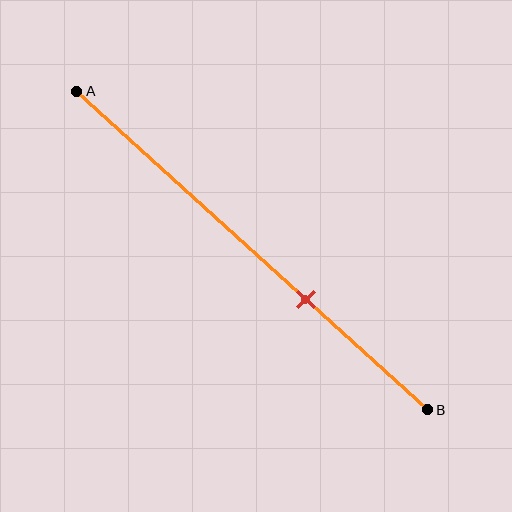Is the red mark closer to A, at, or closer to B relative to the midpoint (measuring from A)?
The red mark is closer to point B than the midpoint of segment AB.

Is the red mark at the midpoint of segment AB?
No, the mark is at about 65% from A, not at the 50% midpoint.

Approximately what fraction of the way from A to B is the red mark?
The red mark is approximately 65% of the way from A to B.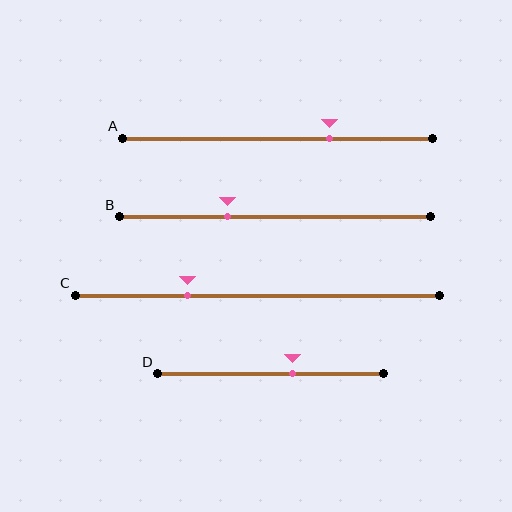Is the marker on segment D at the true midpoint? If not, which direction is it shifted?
No, the marker on segment D is shifted to the right by about 10% of the segment length.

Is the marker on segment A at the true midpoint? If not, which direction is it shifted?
No, the marker on segment A is shifted to the right by about 17% of the segment length.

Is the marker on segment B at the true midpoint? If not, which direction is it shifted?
No, the marker on segment B is shifted to the left by about 15% of the segment length.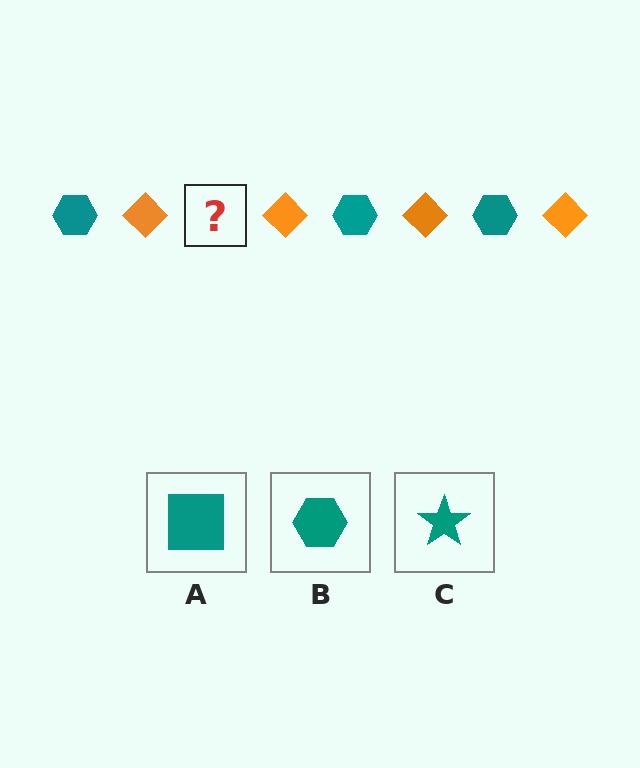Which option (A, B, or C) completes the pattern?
B.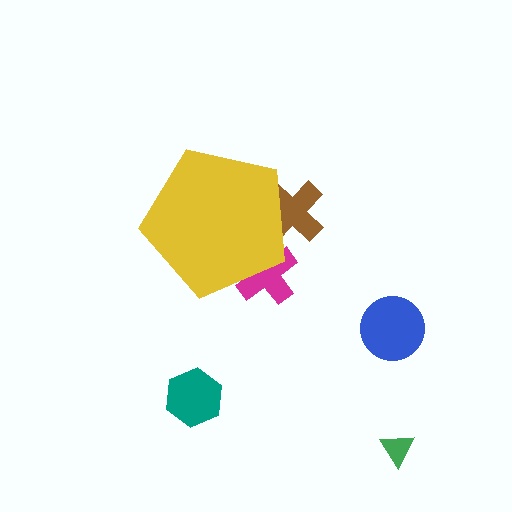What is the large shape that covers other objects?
A yellow pentagon.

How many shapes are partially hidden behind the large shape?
2 shapes are partially hidden.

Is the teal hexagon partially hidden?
No, the teal hexagon is fully visible.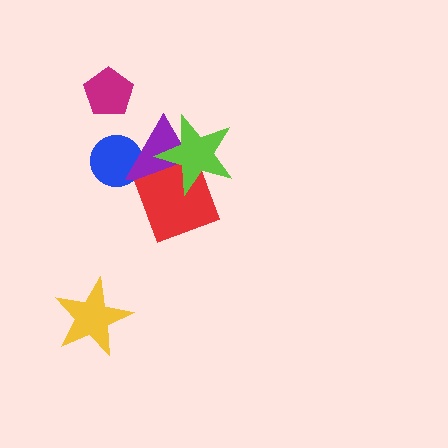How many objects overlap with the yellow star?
0 objects overlap with the yellow star.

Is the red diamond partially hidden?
Yes, it is partially covered by another shape.